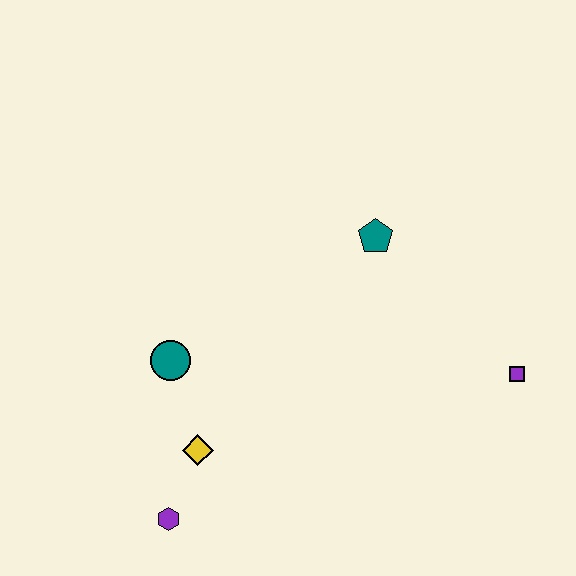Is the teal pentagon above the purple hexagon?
Yes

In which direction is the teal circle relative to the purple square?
The teal circle is to the left of the purple square.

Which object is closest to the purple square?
The teal pentagon is closest to the purple square.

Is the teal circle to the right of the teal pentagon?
No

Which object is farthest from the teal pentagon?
The purple hexagon is farthest from the teal pentagon.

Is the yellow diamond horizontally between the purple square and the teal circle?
Yes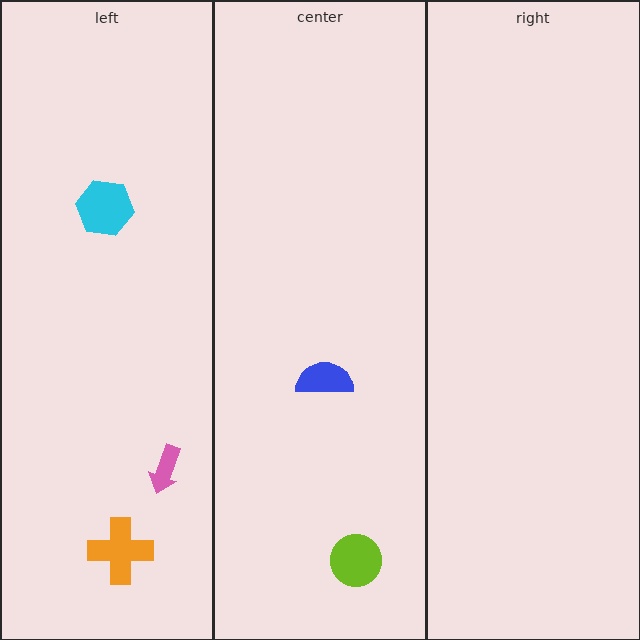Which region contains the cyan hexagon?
The left region.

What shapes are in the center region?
The lime circle, the blue semicircle.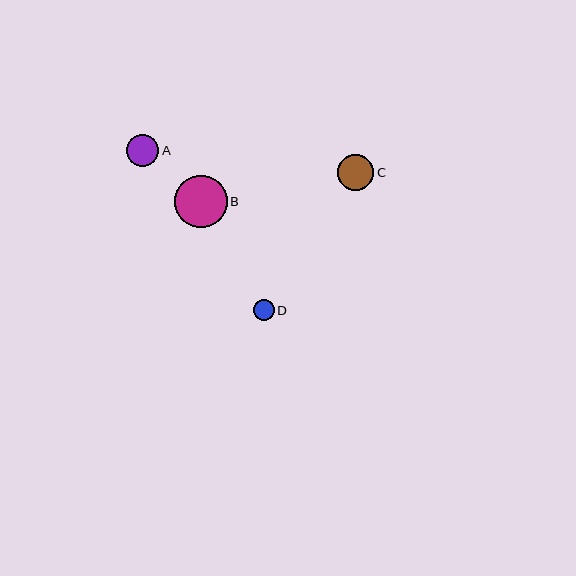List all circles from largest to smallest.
From largest to smallest: B, C, A, D.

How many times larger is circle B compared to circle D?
Circle B is approximately 2.6 times the size of circle D.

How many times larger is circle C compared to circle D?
Circle C is approximately 1.8 times the size of circle D.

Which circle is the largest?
Circle B is the largest with a size of approximately 52 pixels.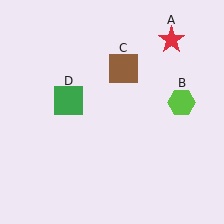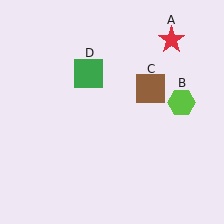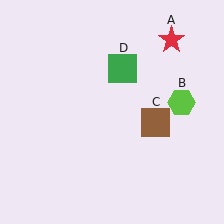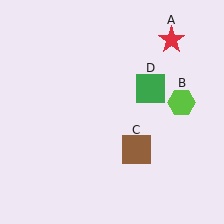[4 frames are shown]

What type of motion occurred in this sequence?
The brown square (object C), green square (object D) rotated clockwise around the center of the scene.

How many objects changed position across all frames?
2 objects changed position: brown square (object C), green square (object D).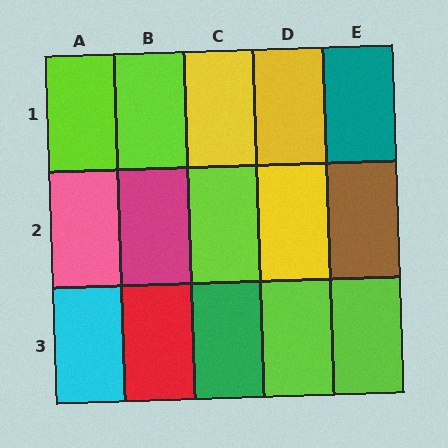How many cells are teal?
1 cell is teal.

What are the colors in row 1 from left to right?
Lime, lime, yellow, yellow, teal.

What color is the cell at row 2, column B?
Magenta.